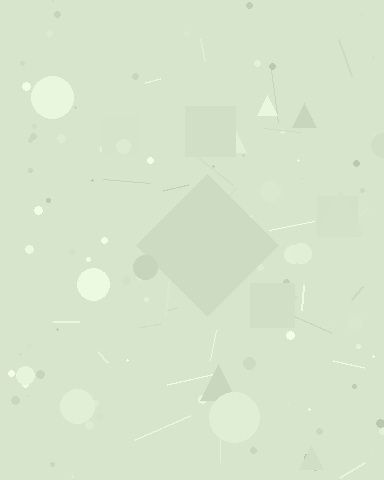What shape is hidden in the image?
A diamond is hidden in the image.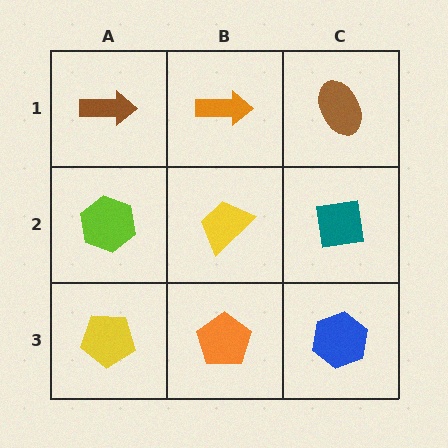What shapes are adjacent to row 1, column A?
A lime hexagon (row 2, column A), an orange arrow (row 1, column B).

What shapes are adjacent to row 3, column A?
A lime hexagon (row 2, column A), an orange pentagon (row 3, column B).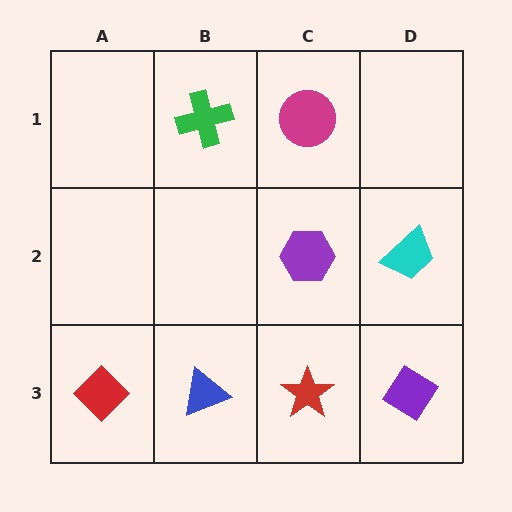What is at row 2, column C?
A purple hexagon.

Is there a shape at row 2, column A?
No, that cell is empty.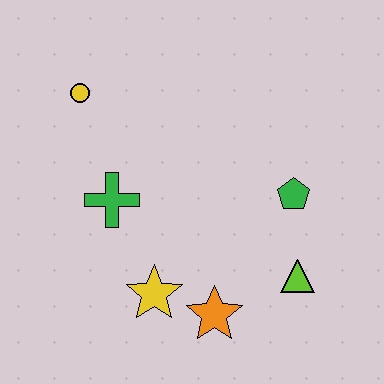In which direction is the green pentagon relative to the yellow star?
The green pentagon is to the right of the yellow star.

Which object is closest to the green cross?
The yellow star is closest to the green cross.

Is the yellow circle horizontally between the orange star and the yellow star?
No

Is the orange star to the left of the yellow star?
No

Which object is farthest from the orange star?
The yellow circle is farthest from the orange star.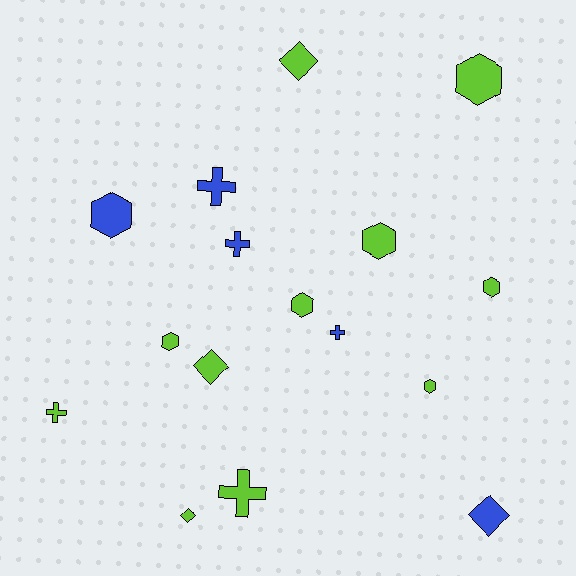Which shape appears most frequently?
Hexagon, with 7 objects.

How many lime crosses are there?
There are 2 lime crosses.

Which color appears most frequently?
Lime, with 11 objects.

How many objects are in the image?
There are 16 objects.